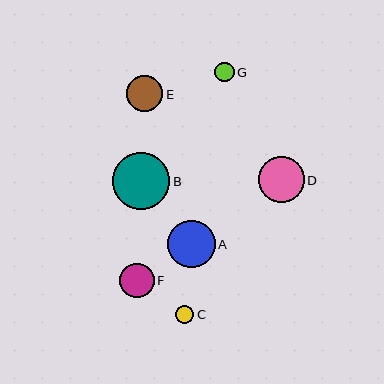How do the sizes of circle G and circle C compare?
Circle G and circle C are approximately the same size.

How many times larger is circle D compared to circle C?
Circle D is approximately 2.5 times the size of circle C.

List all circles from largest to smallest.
From largest to smallest: B, A, D, E, F, G, C.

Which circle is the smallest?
Circle C is the smallest with a size of approximately 18 pixels.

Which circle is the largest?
Circle B is the largest with a size of approximately 57 pixels.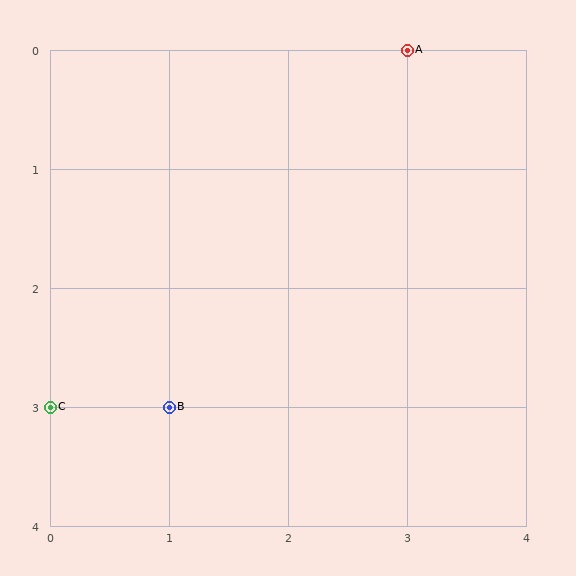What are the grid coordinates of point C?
Point C is at grid coordinates (0, 3).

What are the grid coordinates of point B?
Point B is at grid coordinates (1, 3).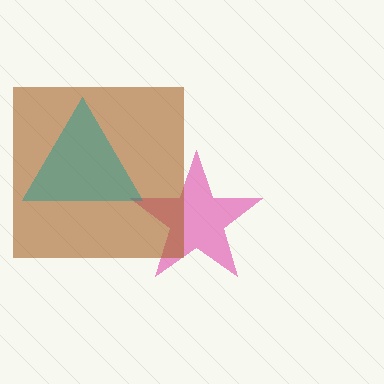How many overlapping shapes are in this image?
There are 3 overlapping shapes in the image.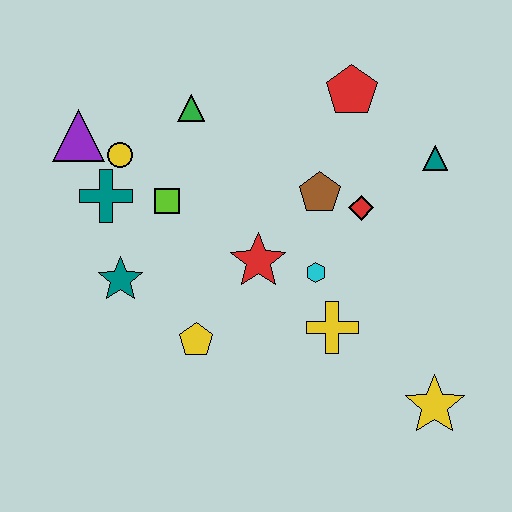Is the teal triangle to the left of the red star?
No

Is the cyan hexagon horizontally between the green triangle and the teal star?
No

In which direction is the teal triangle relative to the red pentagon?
The teal triangle is to the right of the red pentagon.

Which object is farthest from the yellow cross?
The purple triangle is farthest from the yellow cross.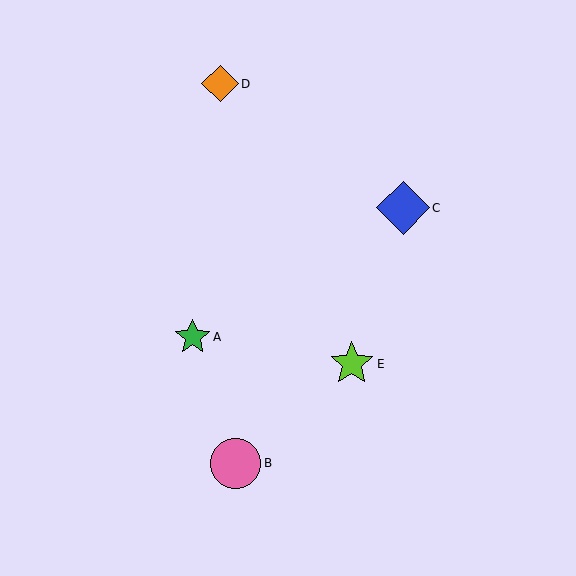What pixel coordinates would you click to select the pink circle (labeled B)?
Click at (236, 463) to select the pink circle B.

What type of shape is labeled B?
Shape B is a pink circle.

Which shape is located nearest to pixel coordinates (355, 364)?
The lime star (labeled E) at (352, 364) is nearest to that location.